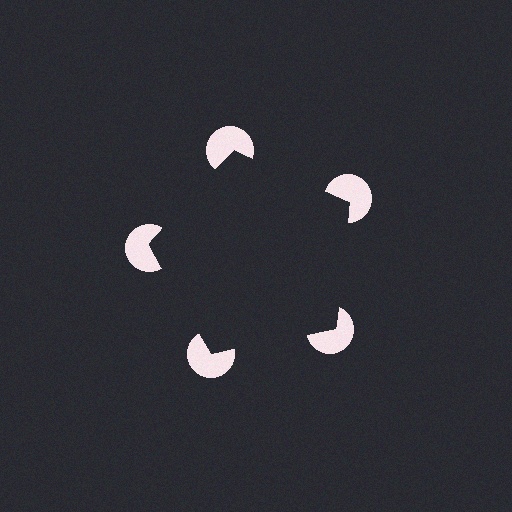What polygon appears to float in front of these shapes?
An illusory pentagon — its edges are inferred from the aligned wedge cuts in the pac-man discs, not physically drawn.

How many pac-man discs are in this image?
There are 5 — one at each vertex of the illusory pentagon.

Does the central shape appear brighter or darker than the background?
It typically appears slightly darker than the background, even though no actual brightness change is drawn.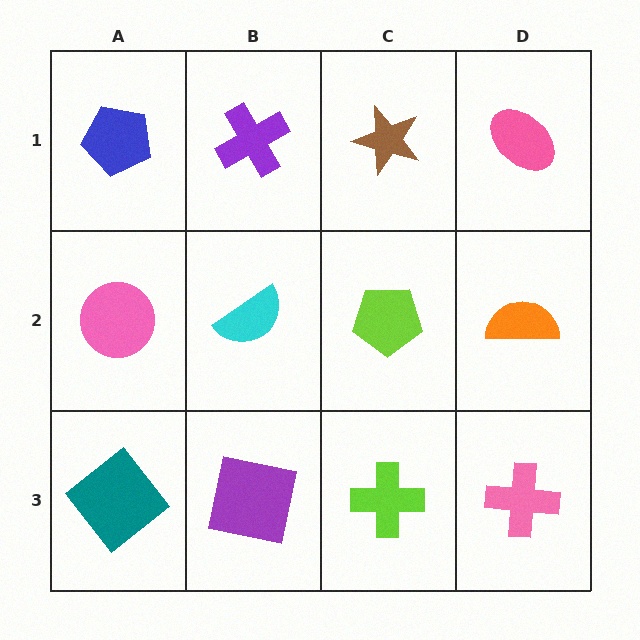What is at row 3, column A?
A teal diamond.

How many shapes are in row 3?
4 shapes.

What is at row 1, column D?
A pink ellipse.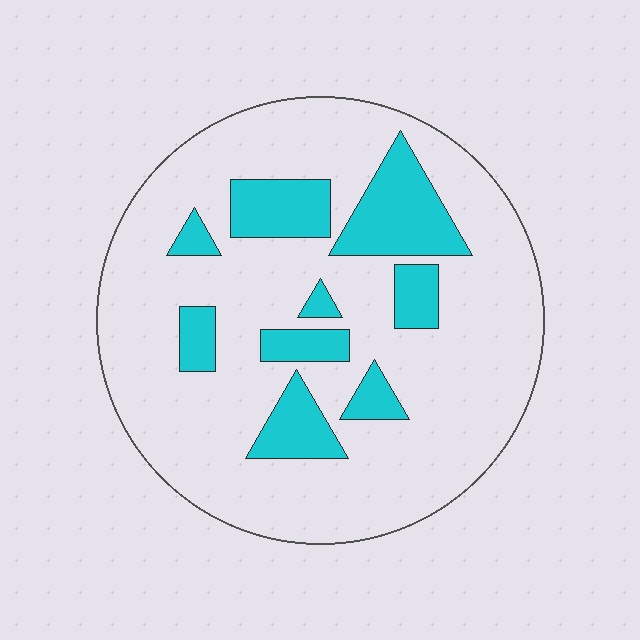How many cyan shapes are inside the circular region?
9.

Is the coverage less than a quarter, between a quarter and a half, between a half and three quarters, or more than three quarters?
Less than a quarter.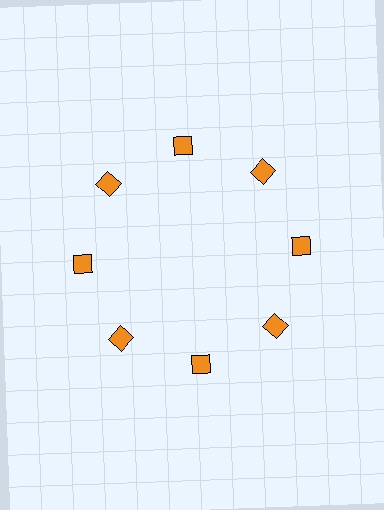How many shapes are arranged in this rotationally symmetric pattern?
There are 8 shapes, arranged in 8 groups of 1.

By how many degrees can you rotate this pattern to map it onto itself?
The pattern maps onto itself every 45 degrees of rotation.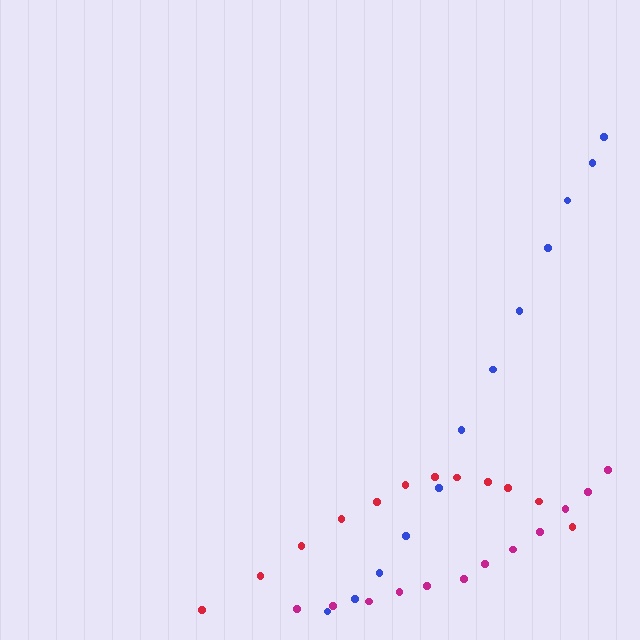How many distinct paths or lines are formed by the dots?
There are 3 distinct paths.